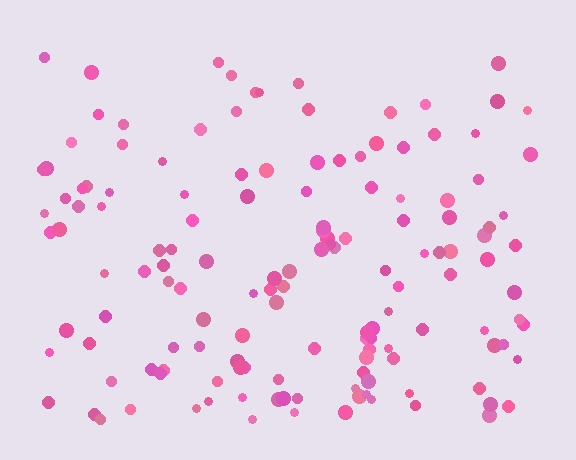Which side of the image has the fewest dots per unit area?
The top.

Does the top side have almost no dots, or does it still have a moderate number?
Still a moderate number, just noticeably fewer than the bottom.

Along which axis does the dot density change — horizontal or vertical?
Vertical.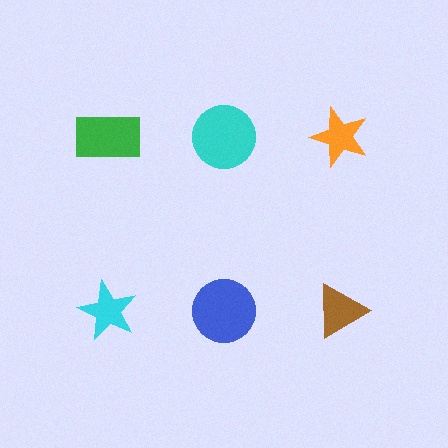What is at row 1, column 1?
A green rectangle.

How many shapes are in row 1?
3 shapes.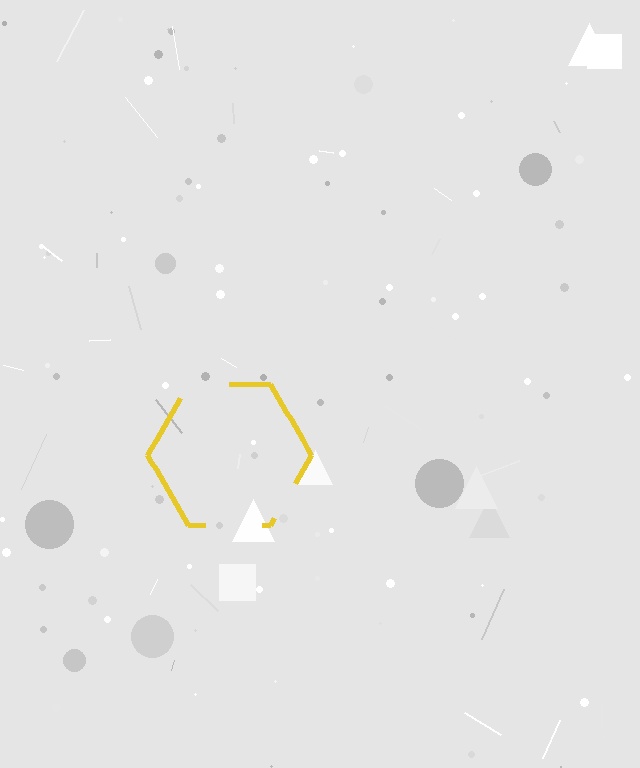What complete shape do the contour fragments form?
The contour fragments form a hexagon.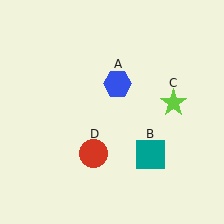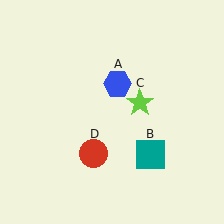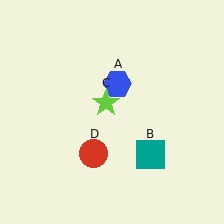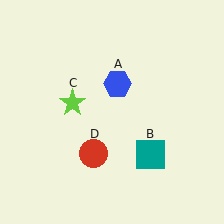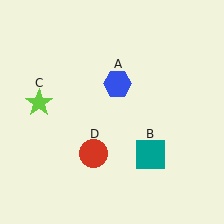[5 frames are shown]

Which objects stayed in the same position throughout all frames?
Blue hexagon (object A) and teal square (object B) and red circle (object D) remained stationary.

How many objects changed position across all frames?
1 object changed position: lime star (object C).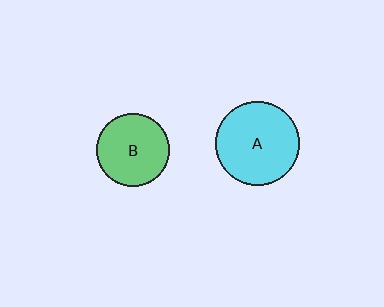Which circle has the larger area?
Circle A (cyan).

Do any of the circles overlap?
No, none of the circles overlap.